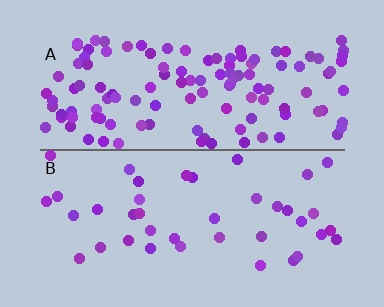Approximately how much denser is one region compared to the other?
Approximately 3.0× — region A over region B.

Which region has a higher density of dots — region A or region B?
A (the top).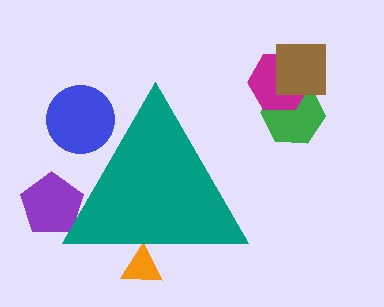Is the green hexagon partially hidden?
No, the green hexagon is fully visible.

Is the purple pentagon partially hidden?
Yes, the purple pentagon is partially hidden behind the teal triangle.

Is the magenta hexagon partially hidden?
No, the magenta hexagon is fully visible.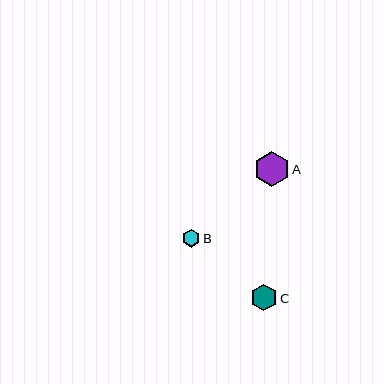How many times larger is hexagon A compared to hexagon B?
Hexagon A is approximately 1.9 times the size of hexagon B.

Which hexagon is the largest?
Hexagon A is the largest with a size of approximately 35 pixels.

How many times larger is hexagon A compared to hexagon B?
Hexagon A is approximately 1.9 times the size of hexagon B.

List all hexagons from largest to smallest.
From largest to smallest: A, C, B.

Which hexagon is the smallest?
Hexagon B is the smallest with a size of approximately 18 pixels.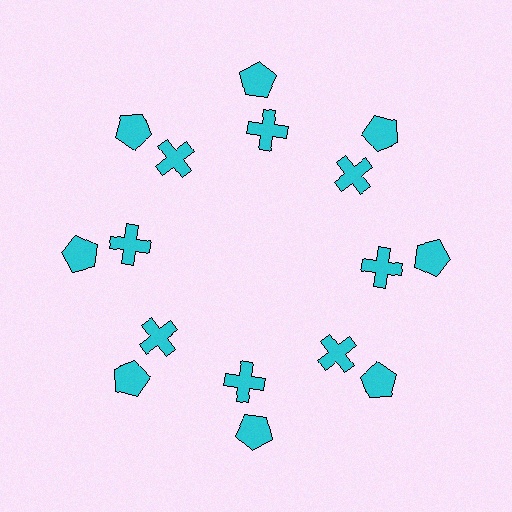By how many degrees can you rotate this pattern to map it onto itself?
The pattern maps onto itself every 45 degrees of rotation.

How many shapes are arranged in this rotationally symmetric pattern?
There are 16 shapes, arranged in 8 groups of 2.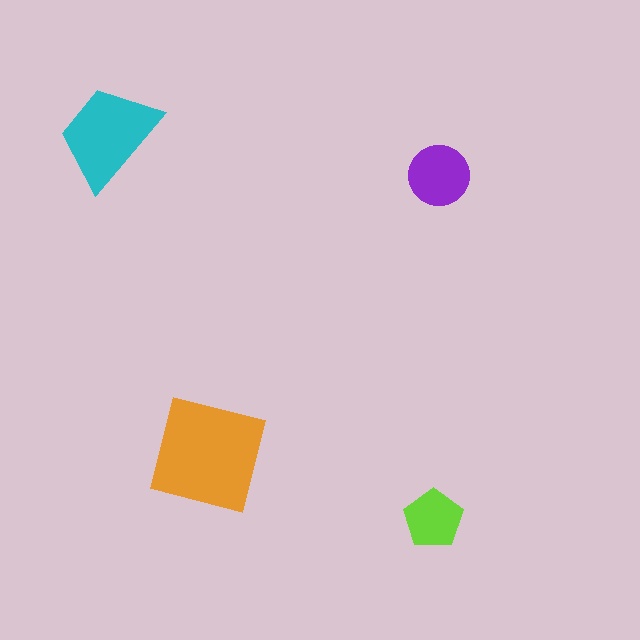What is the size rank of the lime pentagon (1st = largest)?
4th.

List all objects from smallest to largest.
The lime pentagon, the purple circle, the cyan trapezoid, the orange square.